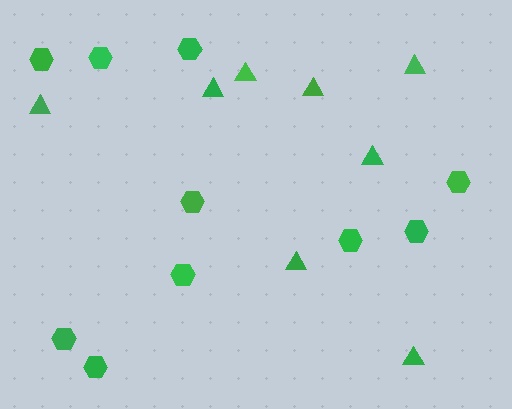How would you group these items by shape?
There are 2 groups: one group of triangles (8) and one group of hexagons (10).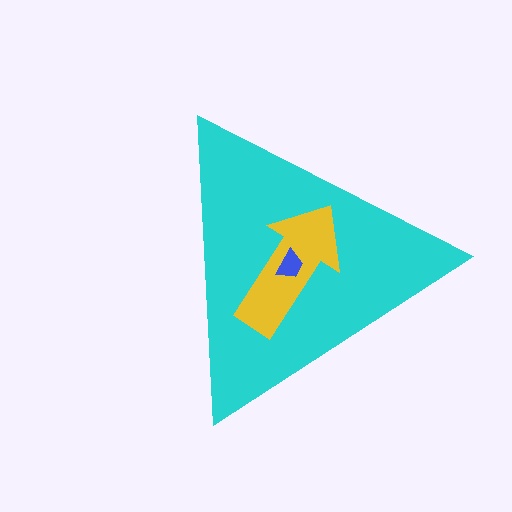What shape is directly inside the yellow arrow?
The blue trapezoid.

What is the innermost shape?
The blue trapezoid.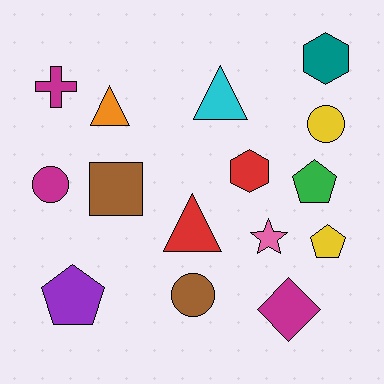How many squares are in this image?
There is 1 square.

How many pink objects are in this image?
There is 1 pink object.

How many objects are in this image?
There are 15 objects.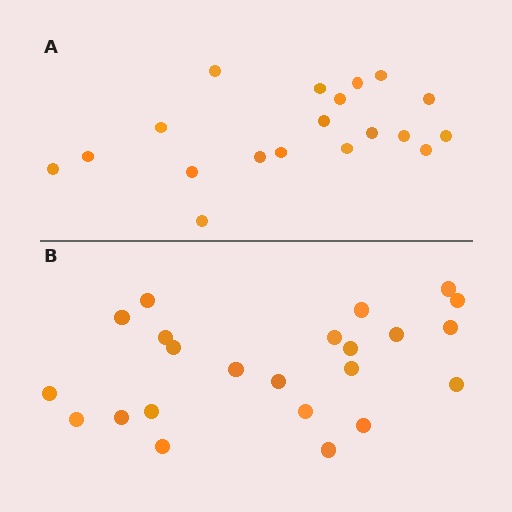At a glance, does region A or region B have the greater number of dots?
Region B (the bottom region) has more dots.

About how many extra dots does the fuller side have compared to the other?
Region B has about 4 more dots than region A.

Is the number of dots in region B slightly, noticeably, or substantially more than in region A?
Region B has only slightly more — the two regions are fairly close. The ratio is roughly 1.2 to 1.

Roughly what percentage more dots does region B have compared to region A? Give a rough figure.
About 20% more.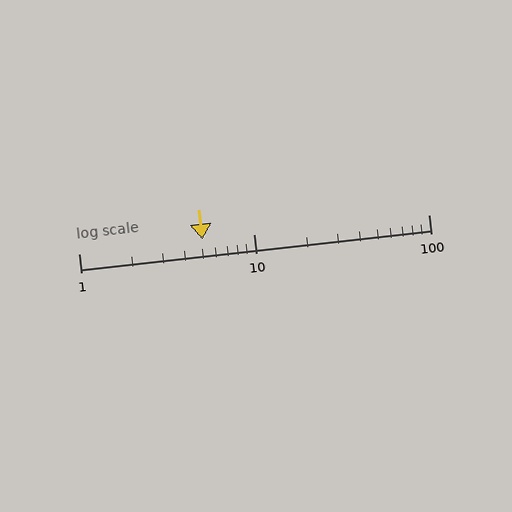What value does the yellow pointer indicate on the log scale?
The pointer indicates approximately 5.1.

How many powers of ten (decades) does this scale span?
The scale spans 2 decades, from 1 to 100.